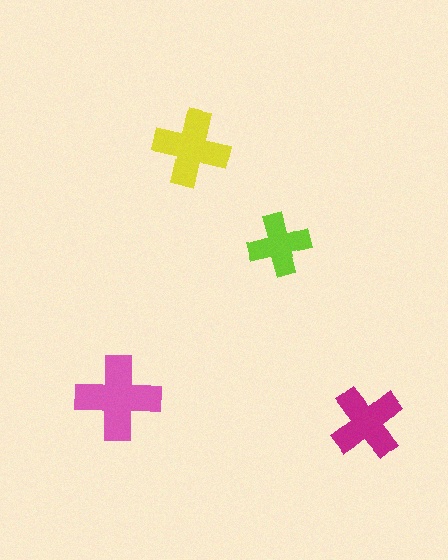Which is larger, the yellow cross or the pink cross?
The pink one.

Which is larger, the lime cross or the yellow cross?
The yellow one.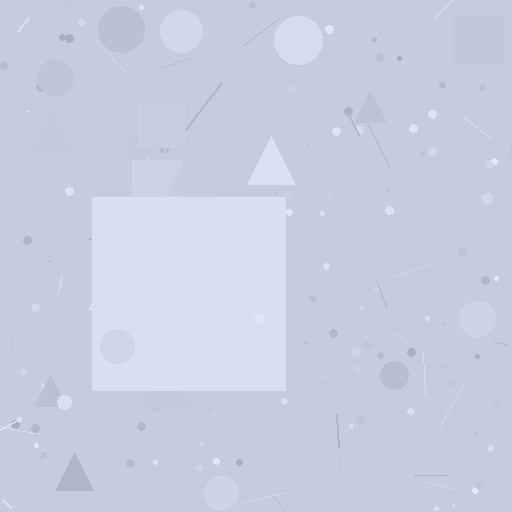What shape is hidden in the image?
A square is hidden in the image.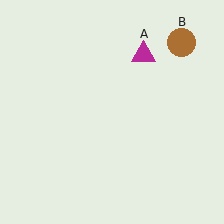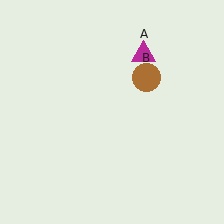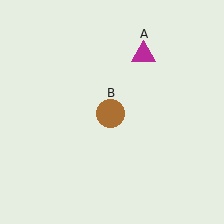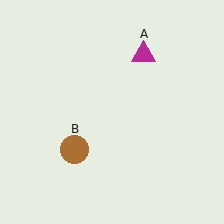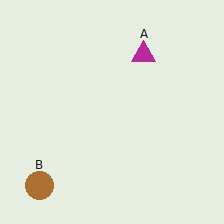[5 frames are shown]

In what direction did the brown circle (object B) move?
The brown circle (object B) moved down and to the left.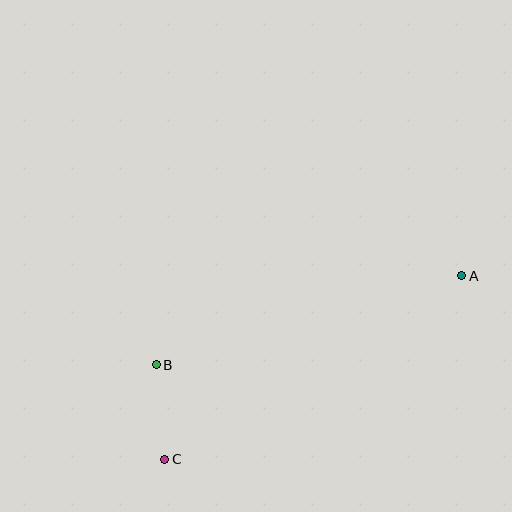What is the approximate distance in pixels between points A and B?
The distance between A and B is approximately 318 pixels.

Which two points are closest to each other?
Points B and C are closest to each other.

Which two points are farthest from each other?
Points A and C are farthest from each other.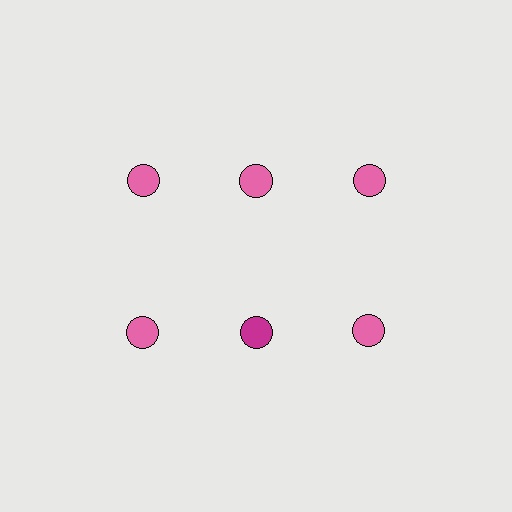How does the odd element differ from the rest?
It has a different color: magenta instead of pink.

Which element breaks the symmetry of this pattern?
The magenta circle in the second row, second from left column breaks the symmetry. All other shapes are pink circles.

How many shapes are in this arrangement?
There are 6 shapes arranged in a grid pattern.